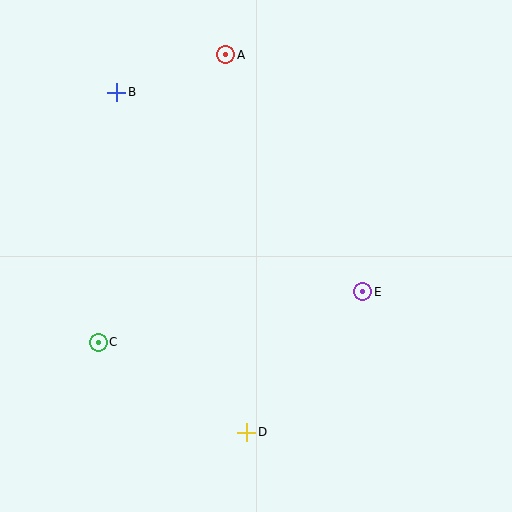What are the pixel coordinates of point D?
Point D is at (247, 432).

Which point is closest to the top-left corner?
Point B is closest to the top-left corner.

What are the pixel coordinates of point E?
Point E is at (363, 292).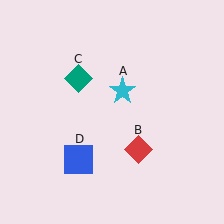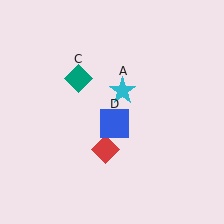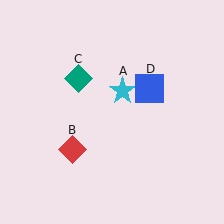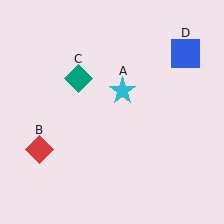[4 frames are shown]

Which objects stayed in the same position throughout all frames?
Cyan star (object A) and teal diamond (object C) remained stationary.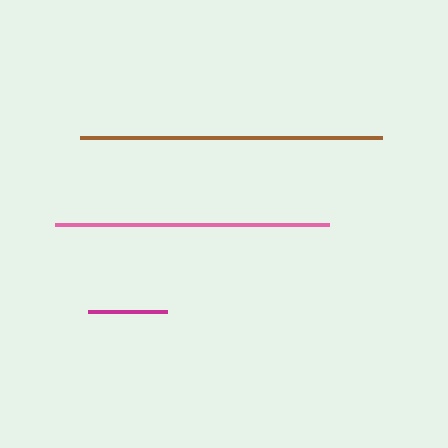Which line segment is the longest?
The brown line is the longest at approximately 301 pixels.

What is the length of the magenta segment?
The magenta segment is approximately 79 pixels long.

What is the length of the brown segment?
The brown segment is approximately 301 pixels long.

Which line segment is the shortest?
The magenta line is the shortest at approximately 79 pixels.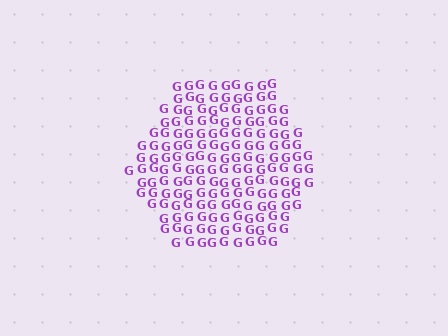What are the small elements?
The small elements are letter G's.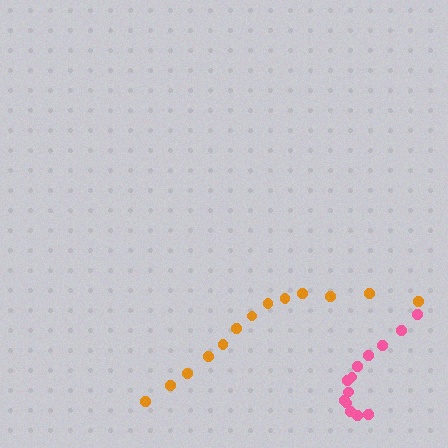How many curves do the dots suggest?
There are 2 distinct paths.